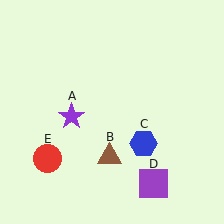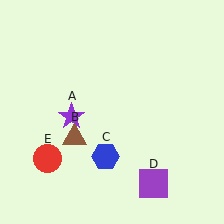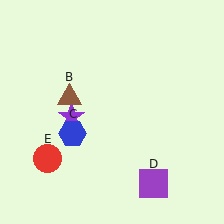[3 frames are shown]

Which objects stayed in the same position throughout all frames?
Purple star (object A) and purple square (object D) and red circle (object E) remained stationary.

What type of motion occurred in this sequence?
The brown triangle (object B), blue hexagon (object C) rotated clockwise around the center of the scene.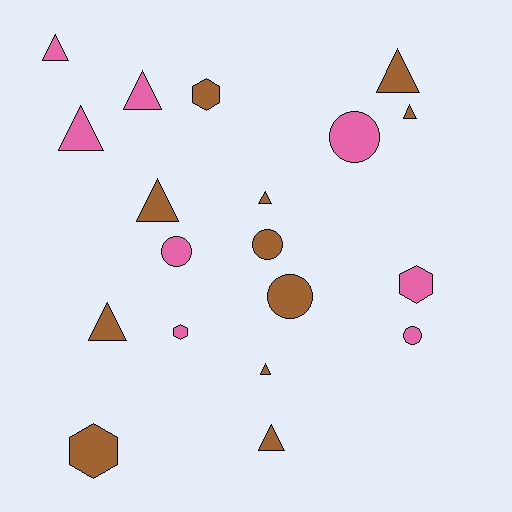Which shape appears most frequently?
Triangle, with 10 objects.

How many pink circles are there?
There are 3 pink circles.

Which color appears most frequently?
Brown, with 11 objects.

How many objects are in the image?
There are 19 objects.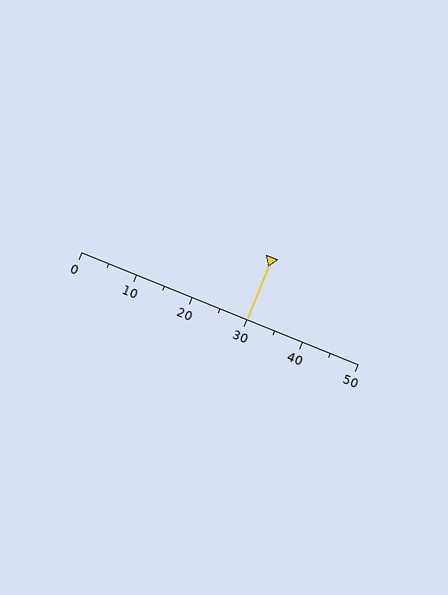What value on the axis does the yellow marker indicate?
The marker indicates approximately 30.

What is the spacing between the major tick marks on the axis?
The major ticks are spaced 10 apart.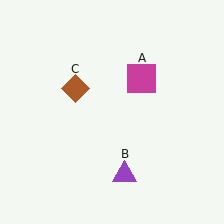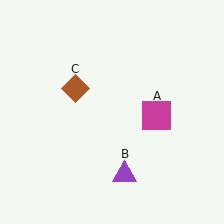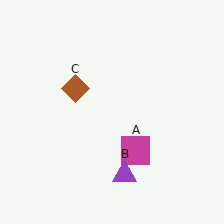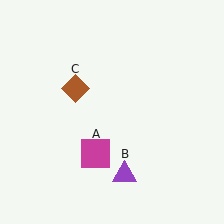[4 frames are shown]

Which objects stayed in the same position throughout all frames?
Purple triangle (object B) and brown diamond (object C) remained stationary.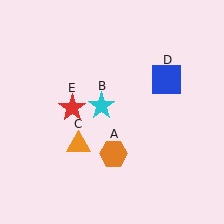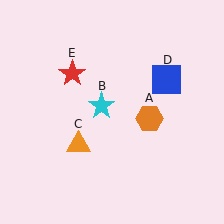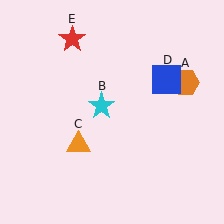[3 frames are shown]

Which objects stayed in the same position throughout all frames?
Cyan star (object B) and orange triangle (object C) and blue square (object D) remained stationary.